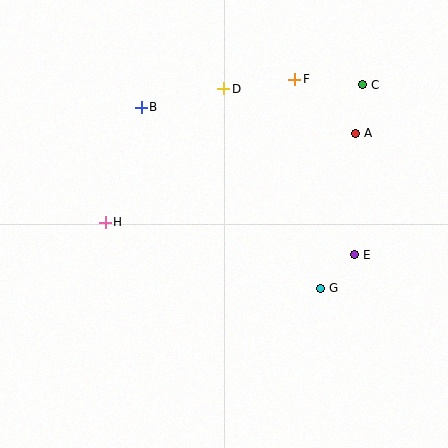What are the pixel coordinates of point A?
Point A is at (356, 133).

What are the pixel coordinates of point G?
Point G is at (321, 288).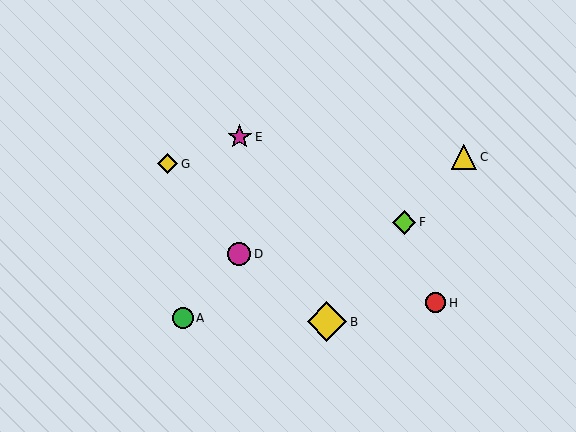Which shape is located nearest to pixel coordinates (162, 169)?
The yellow diamond (labeled G) at (168, 164) is nearest to that location.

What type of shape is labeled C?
Shape C is a yellow triangle.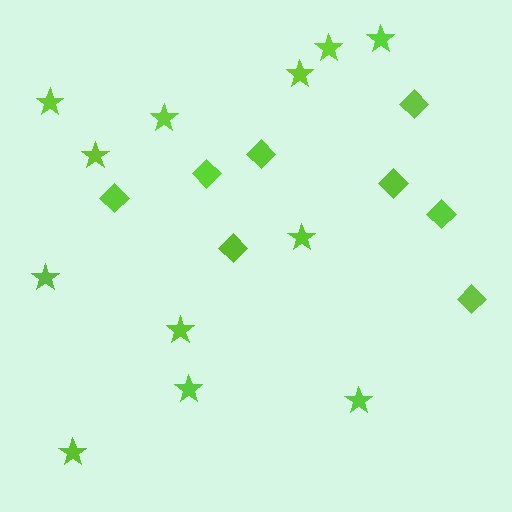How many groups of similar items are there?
There are 2 groups: one group of diamonds (8) and one group of stars (12).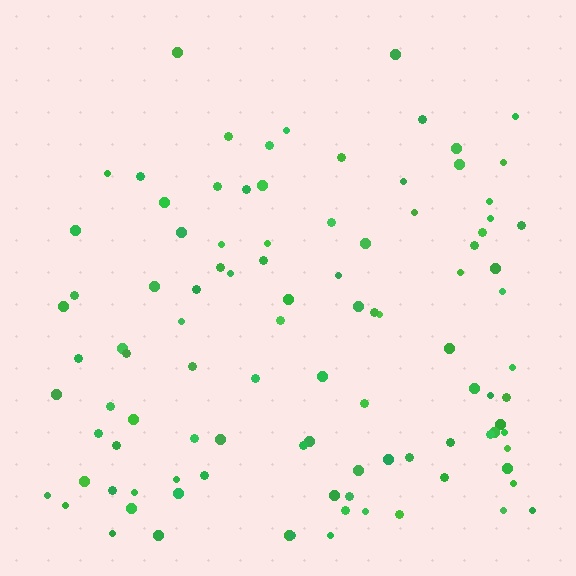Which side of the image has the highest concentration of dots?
The bottom.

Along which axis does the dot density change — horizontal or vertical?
Vertical.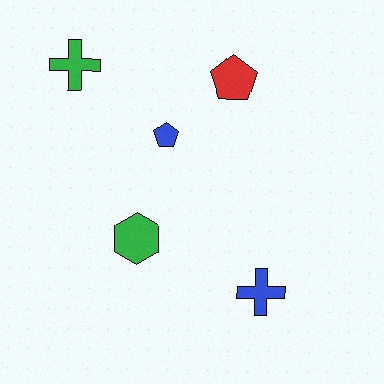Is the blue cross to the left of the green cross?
No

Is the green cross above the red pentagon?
Yes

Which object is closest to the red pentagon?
The blue pentagon is closest to the red pentagon.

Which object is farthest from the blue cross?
The green cross is farthest from the blue cross.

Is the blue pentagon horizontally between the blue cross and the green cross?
Yes